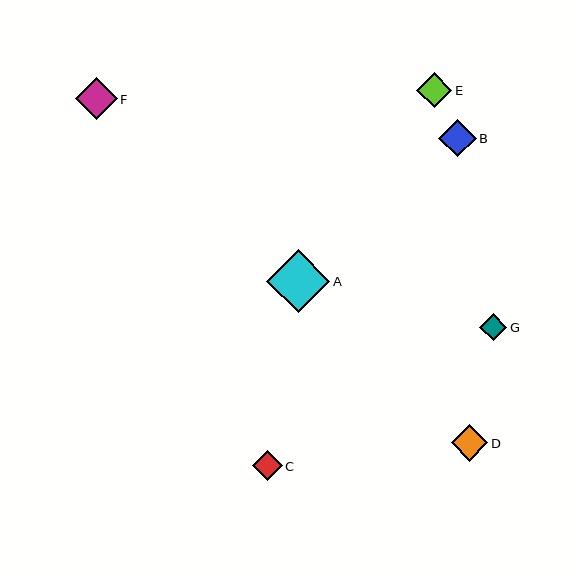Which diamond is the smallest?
Diamond G is the smallest with a size of approximately 27 pixels.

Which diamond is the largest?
Diamond A is the largest with a size of approximately 64 pixels.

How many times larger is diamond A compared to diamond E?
Diamond A is approximately 1.8 times the size of diamond E.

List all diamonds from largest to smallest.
From largest to smallest: A, F, B, D, E, C, G.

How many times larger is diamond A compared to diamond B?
Diamond A is approximately 1.7 times the size of diamond B.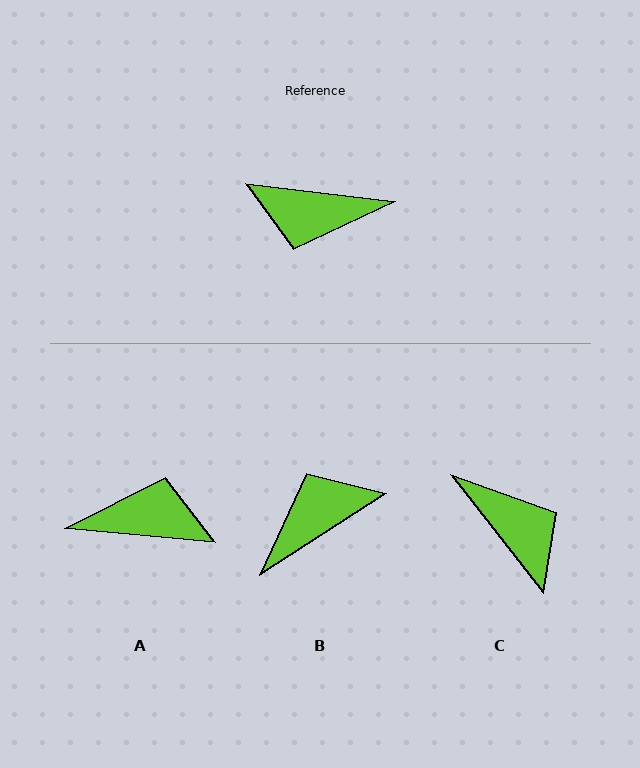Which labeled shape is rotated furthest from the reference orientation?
A, about 179 degrees away.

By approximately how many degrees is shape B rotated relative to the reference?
Approximately 140 degrees clockwise.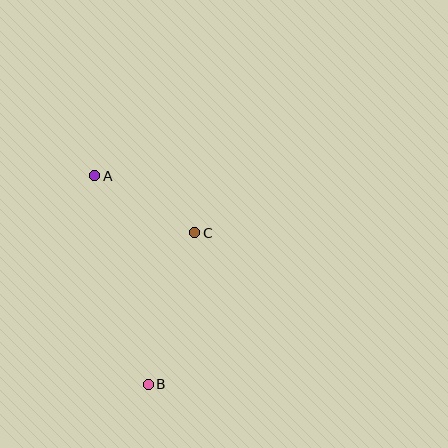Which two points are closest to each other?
Points A and C are closest to each other.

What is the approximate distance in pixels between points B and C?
The distance between B and C is approximately 158 pixels.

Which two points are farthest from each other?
Points A and B are farthest from each other.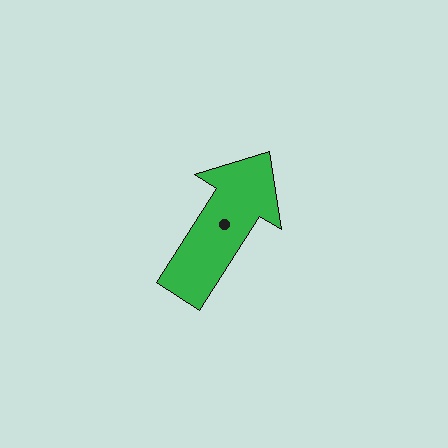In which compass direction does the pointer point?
Northeast.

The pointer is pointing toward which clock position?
Roughly 1 o'clock.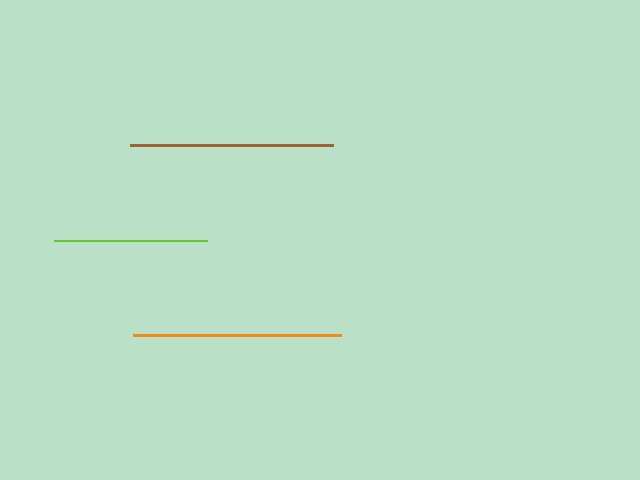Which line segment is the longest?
The orange line is the longest at approximately 208 pixels.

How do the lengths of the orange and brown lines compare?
The orange and brown lines are approximately the same length.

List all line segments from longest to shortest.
From longest to shortest: orange, brown, lime.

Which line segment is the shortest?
The lime line is the shortest at approximately 153 pixels.